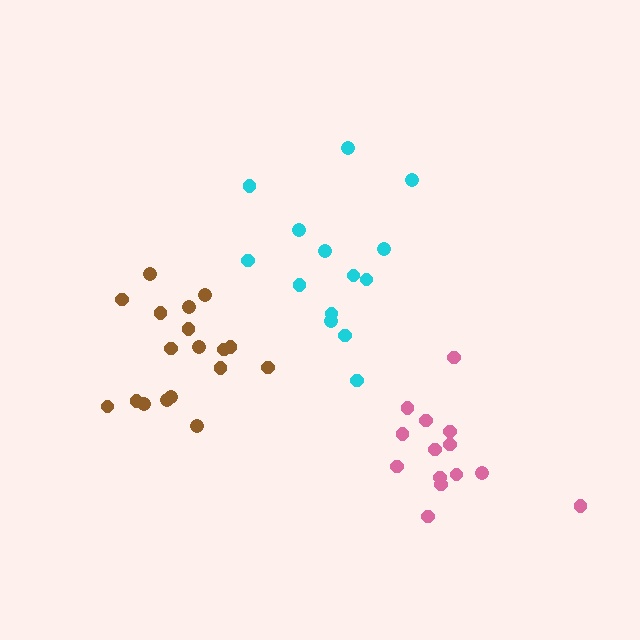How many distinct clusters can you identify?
There are 3 distinct clusters.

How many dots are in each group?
Group 1: 14 dots, Group 2: 14 dots, Group 3: 18 dots (46 total).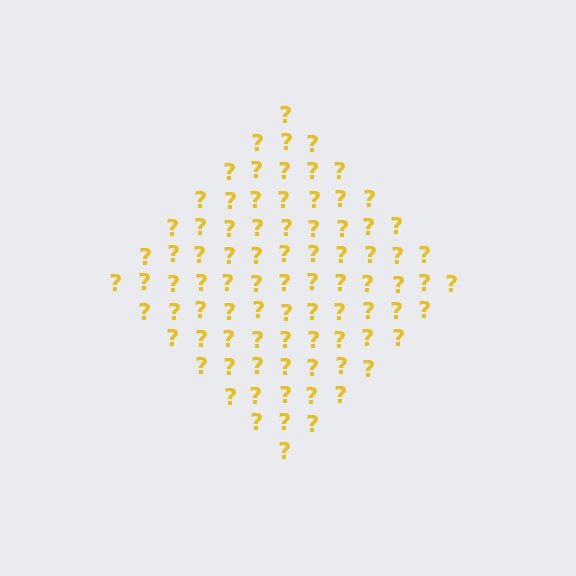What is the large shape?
The large shape is a diamond.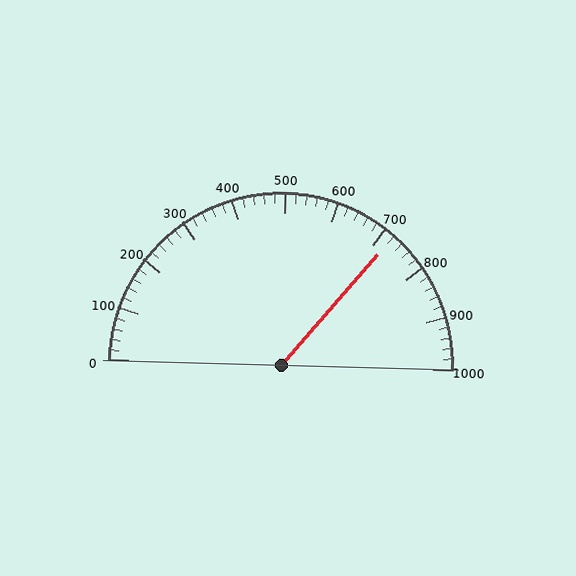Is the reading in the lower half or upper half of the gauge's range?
The reading is in the upper half of the range (0 to 1000).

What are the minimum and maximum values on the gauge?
The gauge ranges from 0 to 1000.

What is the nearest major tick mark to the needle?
The nearest major tick mark is 700.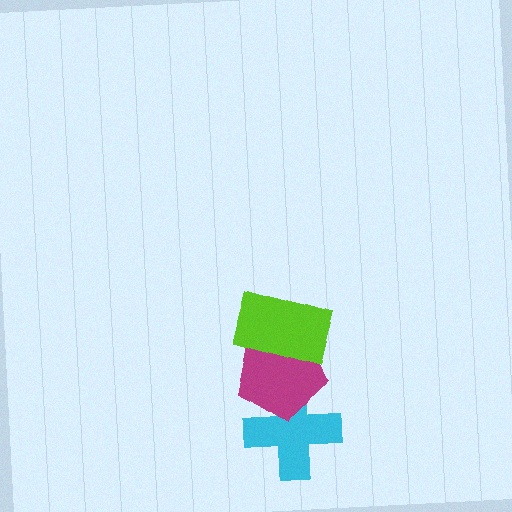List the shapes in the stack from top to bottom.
From top to bottom: the lime rectangle, the magenta pentagon, the cyan cross.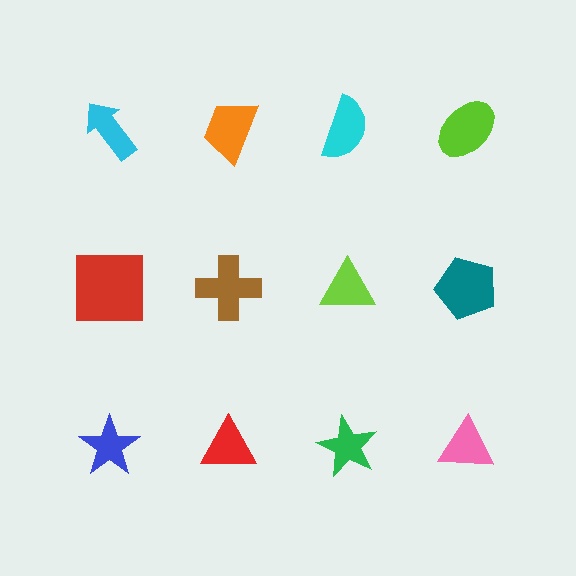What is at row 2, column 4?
A teal pentagon.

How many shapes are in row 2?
4 shapes.